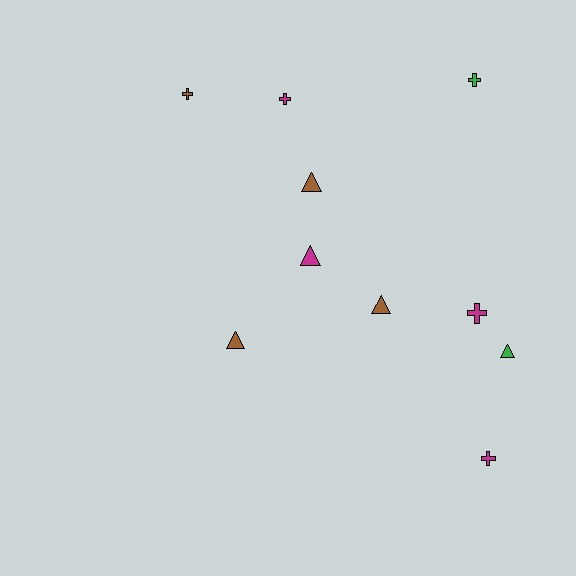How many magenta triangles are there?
There is 1 magenta triangle.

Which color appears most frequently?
Magenta, with 4 objects.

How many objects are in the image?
There are 10 objects.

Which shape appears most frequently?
Cross, with 5 objects.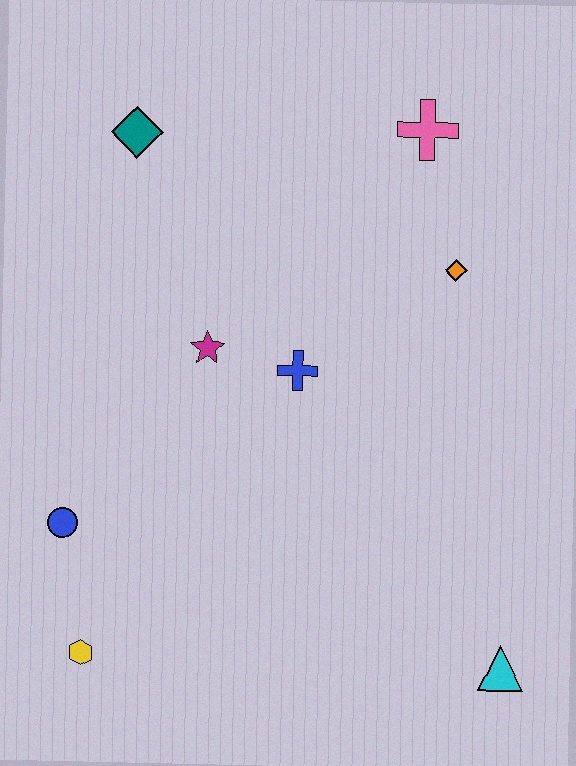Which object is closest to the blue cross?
The magenta star is closest to the blue cross.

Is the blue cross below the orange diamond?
Yes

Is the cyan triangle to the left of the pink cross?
No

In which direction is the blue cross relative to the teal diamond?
The blue cross is below the teal diamond.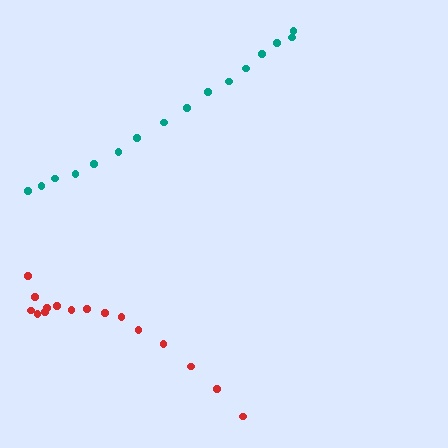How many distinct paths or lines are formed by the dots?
There are 2 distinct paths.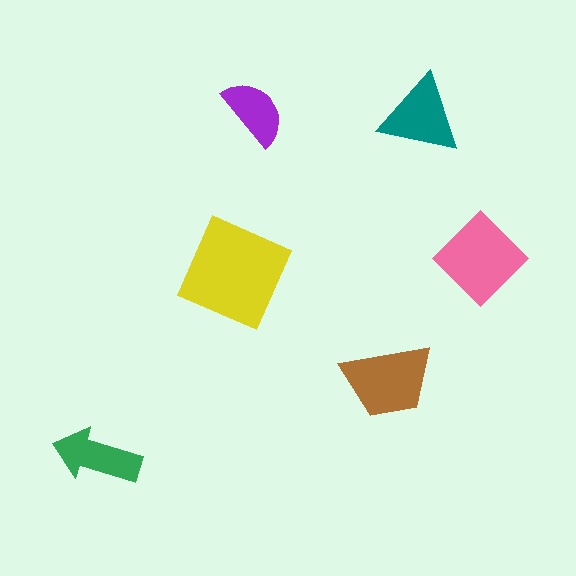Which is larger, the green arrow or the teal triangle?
The teal triangle.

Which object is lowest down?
The green arrow is bottommost.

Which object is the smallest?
The purple semicircle.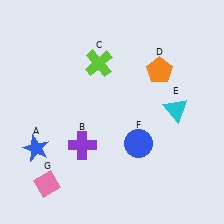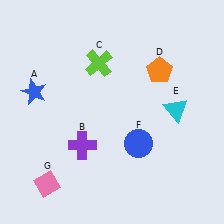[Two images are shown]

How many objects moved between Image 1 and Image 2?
1 object moved between the two images.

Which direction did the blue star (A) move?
The blue star (A) moved up.